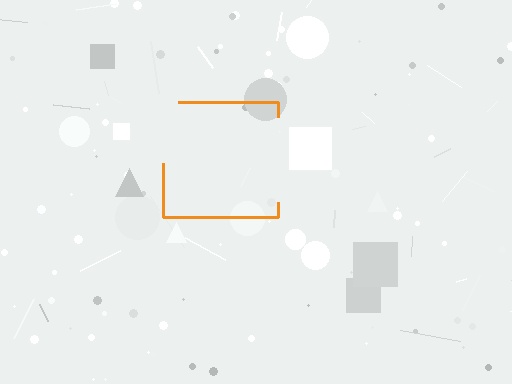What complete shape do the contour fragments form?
The contour fragments form a square.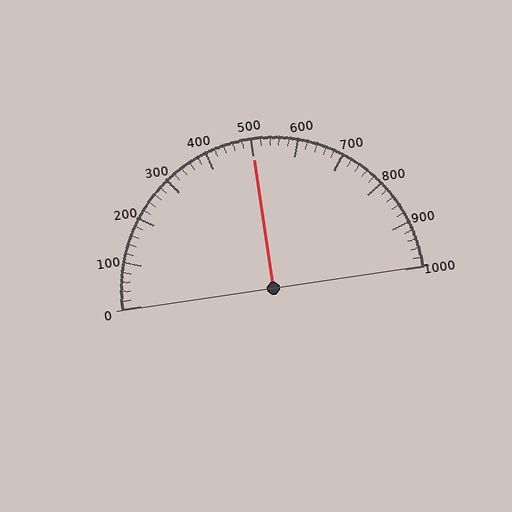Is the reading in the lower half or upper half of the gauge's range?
The reading is in the upper half of the range (0 to 1000).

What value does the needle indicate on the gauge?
The needle indicates approximately 500.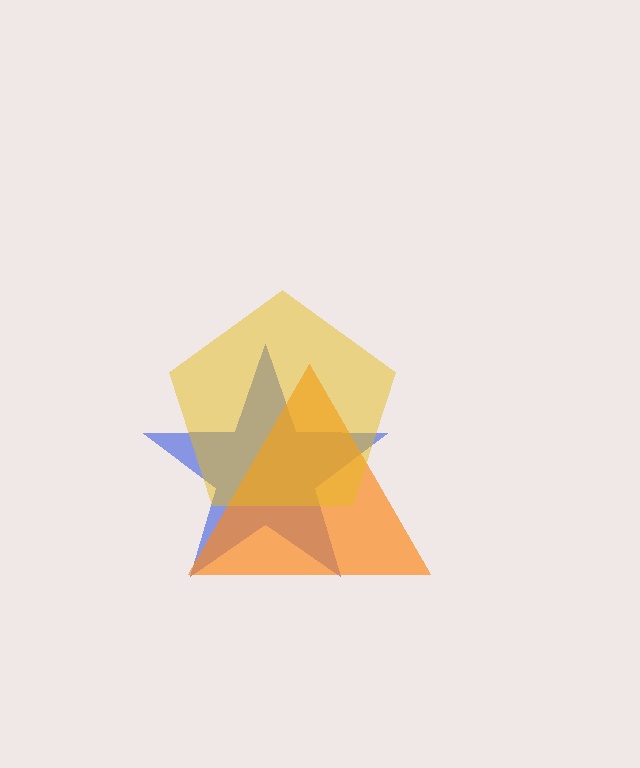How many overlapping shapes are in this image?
There are 3 overlapping shapes in the image.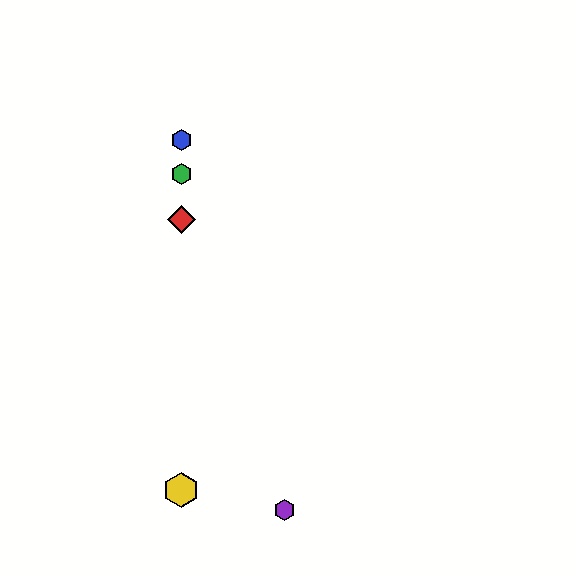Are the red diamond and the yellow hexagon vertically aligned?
Yes, both are at x≈181.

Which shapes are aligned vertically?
The red diamond, the blue hexagon, the green hexagon, the yellow hexagon are aligned vertically.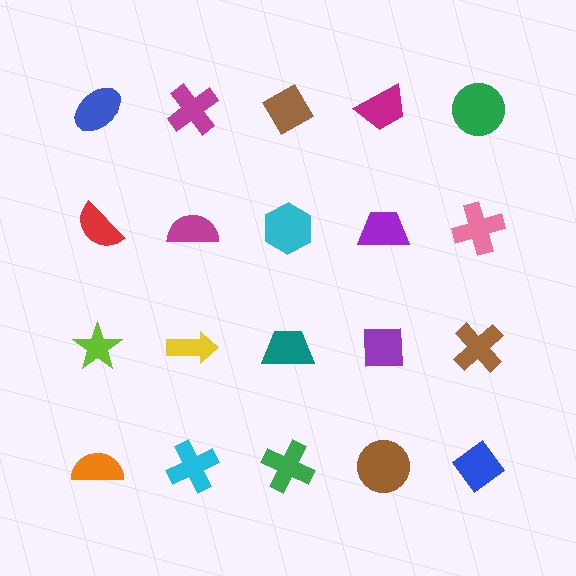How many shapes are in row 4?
5 shapes.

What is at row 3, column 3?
A teal trapezoid.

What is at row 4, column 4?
A brown circle.